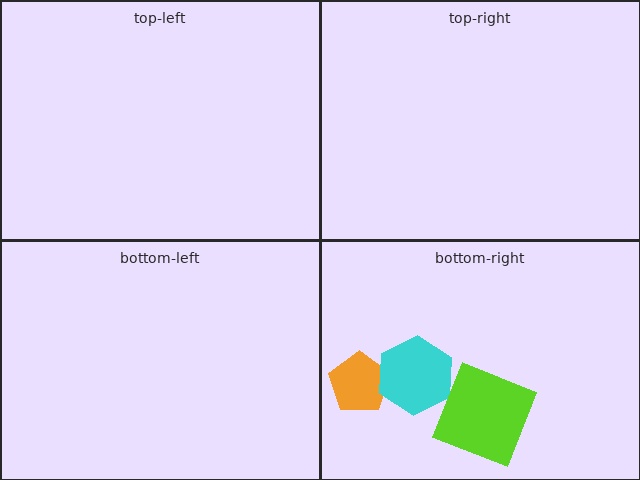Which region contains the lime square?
The bottom-right region.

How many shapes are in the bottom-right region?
3.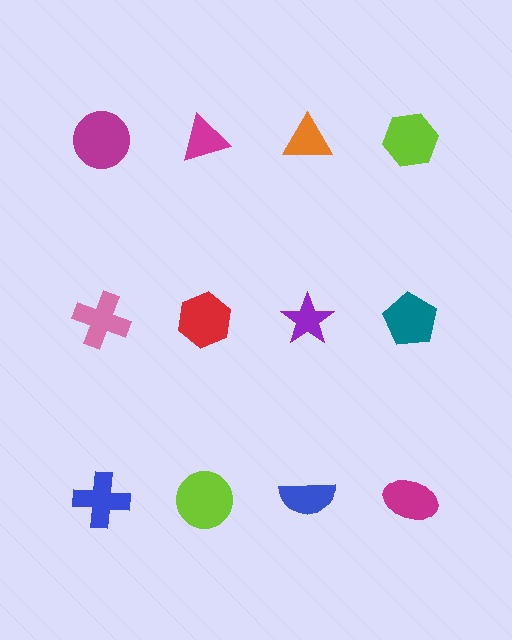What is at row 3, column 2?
A lime circle.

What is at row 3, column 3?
A blue semicircle.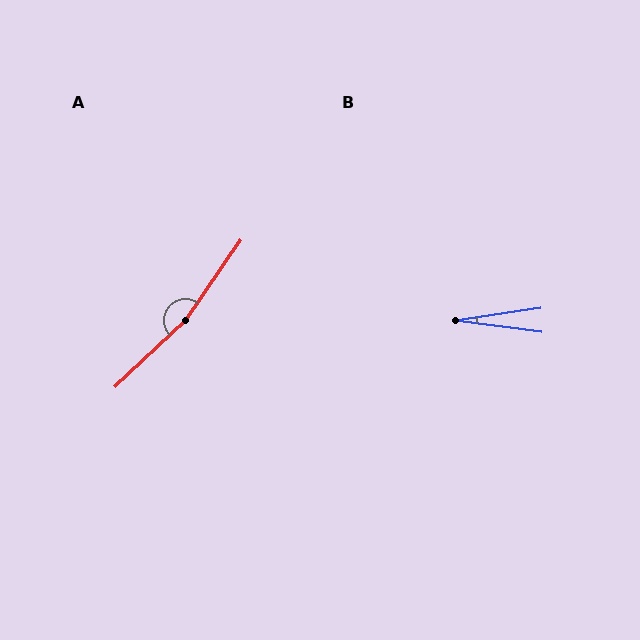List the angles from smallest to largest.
B (16°), A (168°).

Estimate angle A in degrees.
Approximately 168 degrees.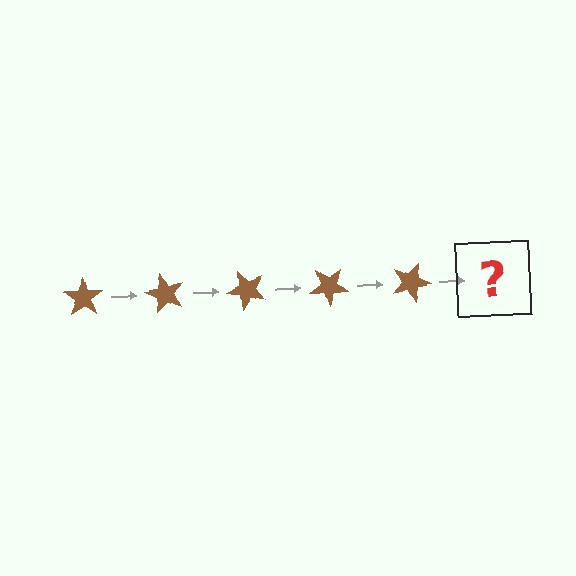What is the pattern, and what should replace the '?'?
The pattern is that the star rotates 60 degrees each step. The '?' should be a brown star rotated 300 degrees.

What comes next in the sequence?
The next element should be a brown star rotated 300 degrees.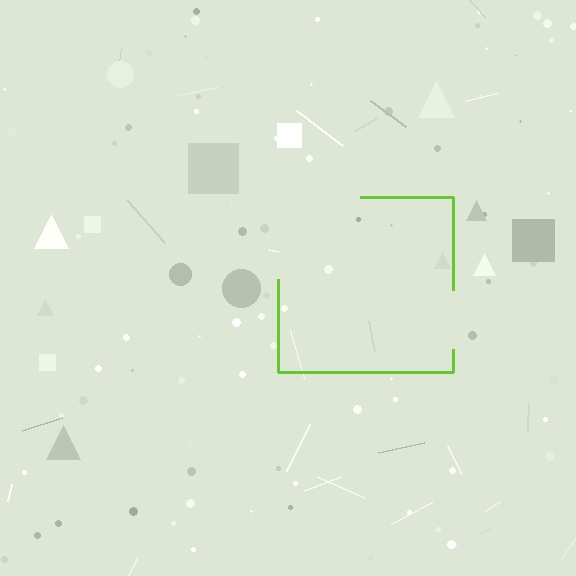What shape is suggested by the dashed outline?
The dashed outline suggests a square.